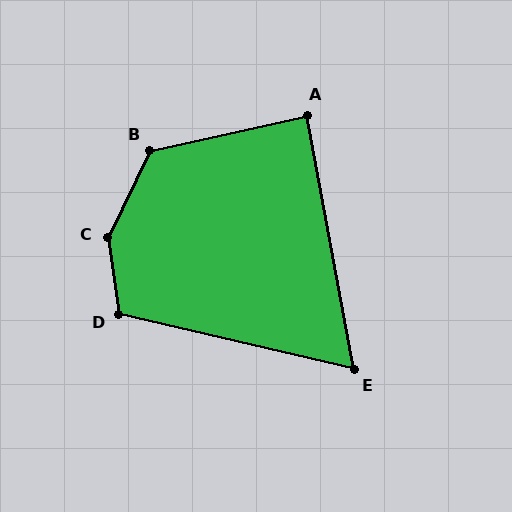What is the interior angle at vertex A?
Approximately 88 degrees (approximately right).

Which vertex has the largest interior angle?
C, at approximately 146 degrees.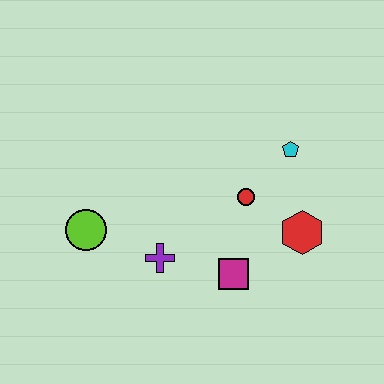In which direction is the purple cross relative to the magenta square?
The purple cross is to the left of the magenta square.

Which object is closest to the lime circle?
The purple cross is closest to the lime circle.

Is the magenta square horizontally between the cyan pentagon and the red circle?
No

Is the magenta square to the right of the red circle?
No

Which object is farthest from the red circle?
The lime circle is farthest from the red circle.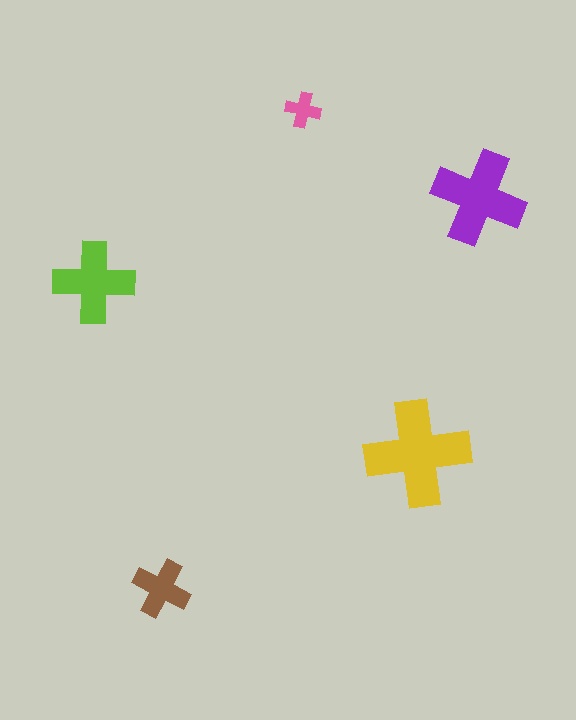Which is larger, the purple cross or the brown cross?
The purple one.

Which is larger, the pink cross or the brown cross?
The brown one.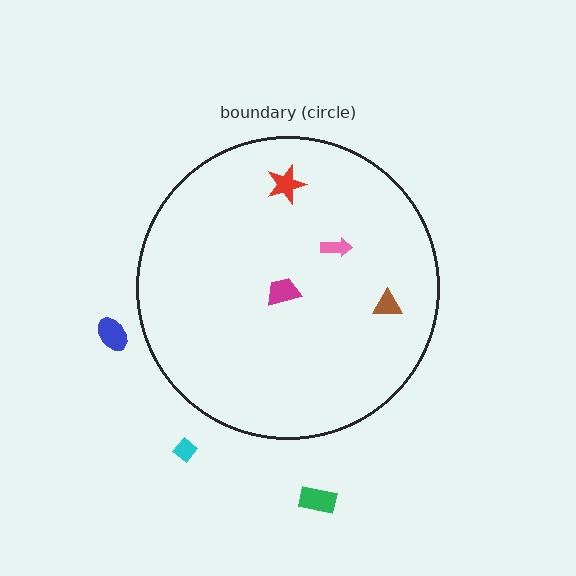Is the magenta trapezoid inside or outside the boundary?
Inside.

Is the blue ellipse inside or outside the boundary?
Outside.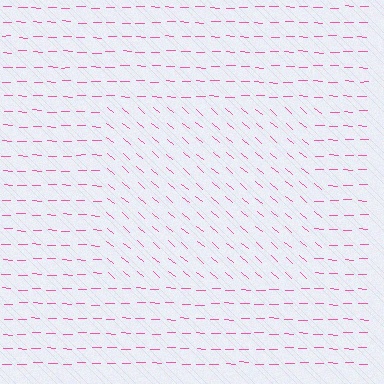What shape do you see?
I see a rectangle.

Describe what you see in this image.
The image is filled with small pink line segments. A rectangle region in the image has lines oriented differently from the surrounding lines, creating a visible texture boundary.